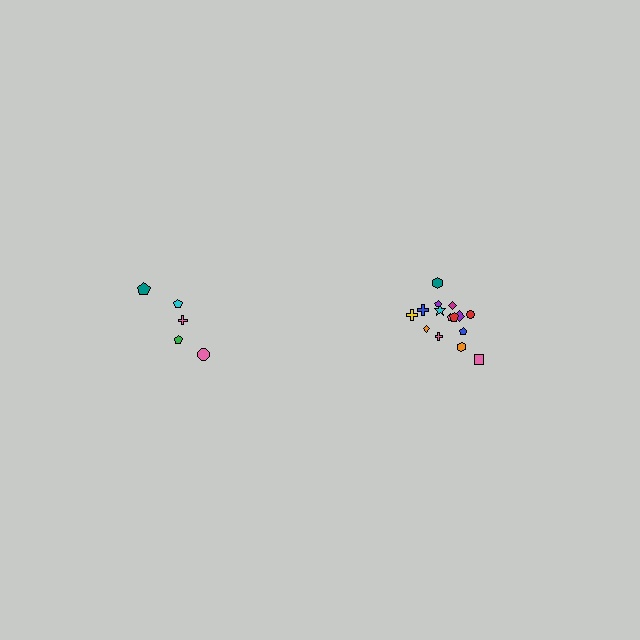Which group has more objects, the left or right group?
The right group.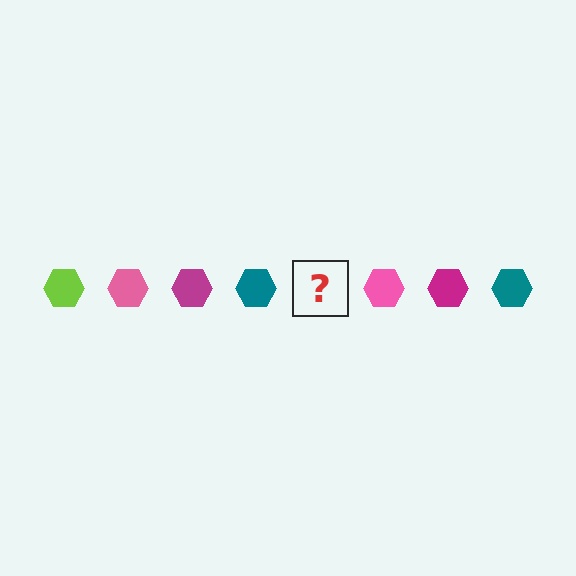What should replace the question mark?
The question mark should be replaced with a lime hexagon.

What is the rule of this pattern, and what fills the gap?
The rule is that the pattern cycles through lime, pink, magenta, teal hexagons. The gap should be filled with a lime hexagon.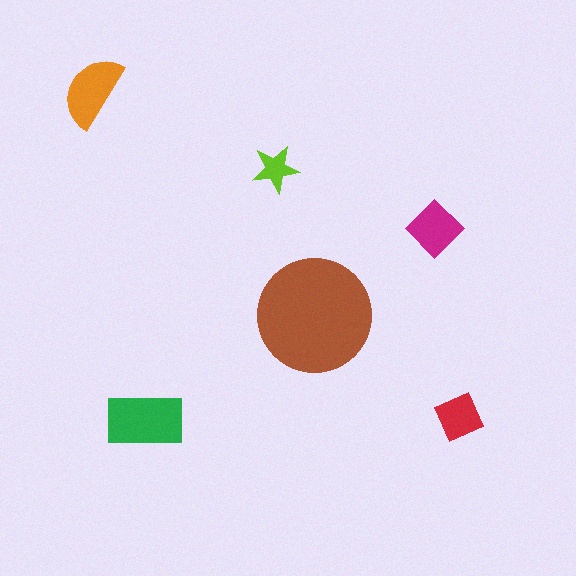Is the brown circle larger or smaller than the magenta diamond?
Larger.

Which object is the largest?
The brown circle.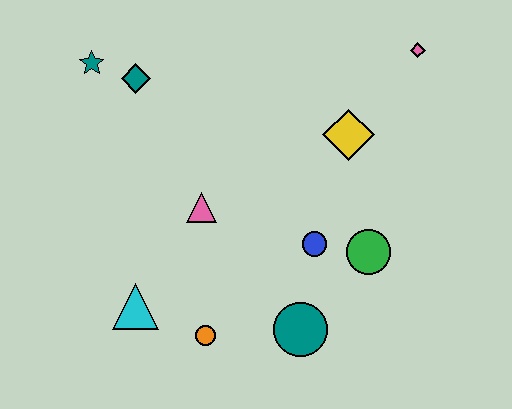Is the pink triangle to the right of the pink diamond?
No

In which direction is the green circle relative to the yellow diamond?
The green circle is below the yellow diamond.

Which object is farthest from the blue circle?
The teal star is farthest from the blue circle.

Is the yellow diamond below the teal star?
Yes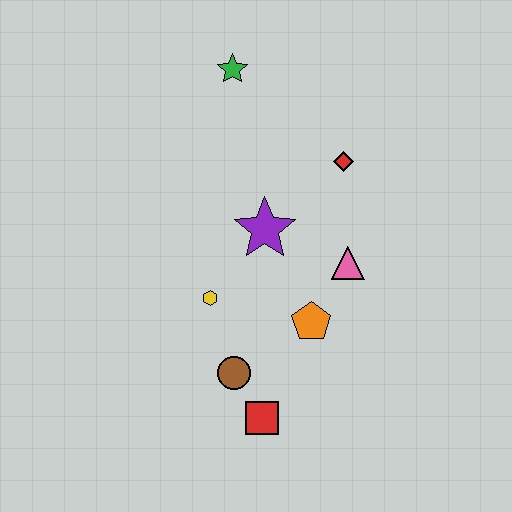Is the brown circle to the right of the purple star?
No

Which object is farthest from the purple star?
The red square is farthest from the purple star.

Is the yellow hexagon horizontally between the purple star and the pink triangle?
No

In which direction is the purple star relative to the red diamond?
The purple star is to the left of the red diamond.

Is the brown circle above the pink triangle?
No